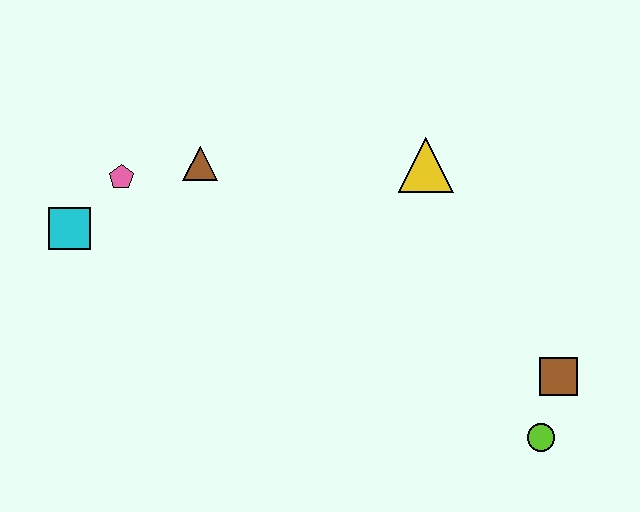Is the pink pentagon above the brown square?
Yes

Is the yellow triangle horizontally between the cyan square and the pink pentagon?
No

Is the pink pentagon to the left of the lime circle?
Yes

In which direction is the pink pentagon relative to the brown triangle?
The pink pentagon is to the left of the brown triangle.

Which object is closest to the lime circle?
The brown square is closest to the lime circle.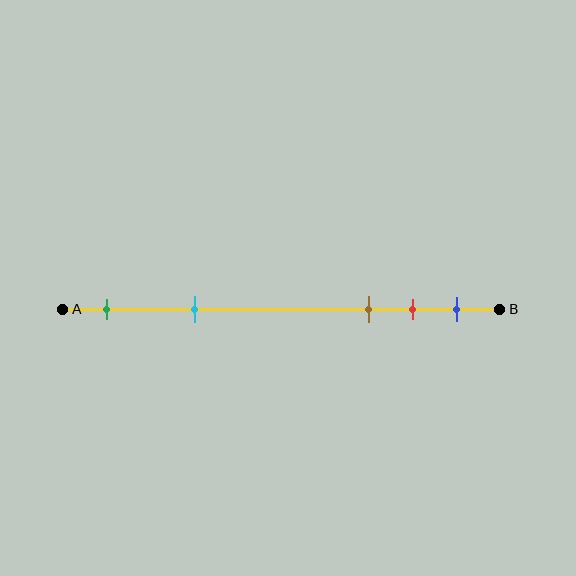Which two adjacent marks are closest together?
The red and blue marks are the closest adjacent pair.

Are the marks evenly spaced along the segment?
No, the marks are not evenly spaced.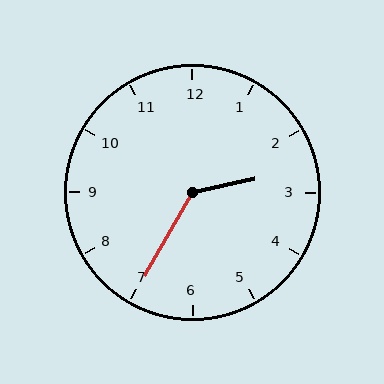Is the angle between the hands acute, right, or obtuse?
It is obtuse.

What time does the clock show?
2:35.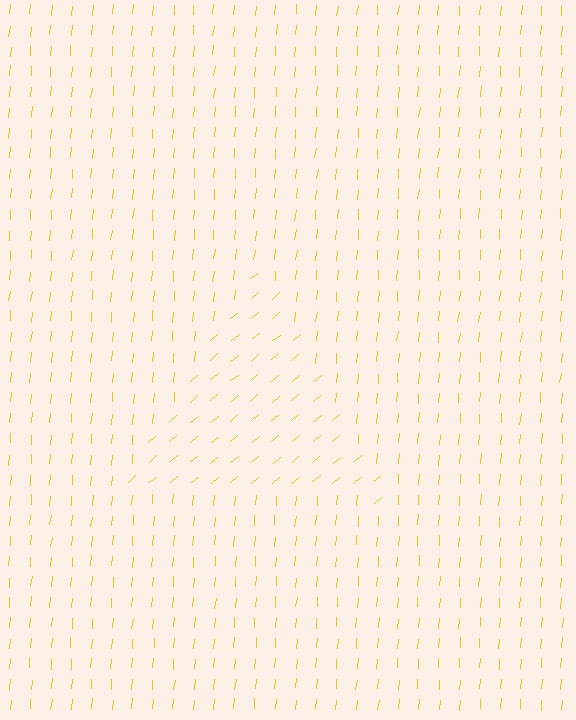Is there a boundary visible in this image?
Yes, there is a texture boundary formed by a change in line orientation.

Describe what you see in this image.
The image is filled with small yellow line segments. A triangle region in the image has lines oriented differently from the surrounding lines, creating a visible texture boundary.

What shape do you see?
I see a triangle.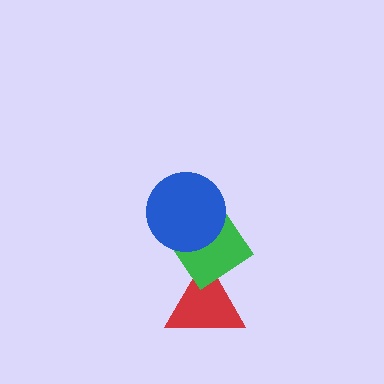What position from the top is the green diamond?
The green diamond is 2nd from the top.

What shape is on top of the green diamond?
The blue circle is on top of the green diamond.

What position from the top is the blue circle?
The blue circle is 1st from the top.